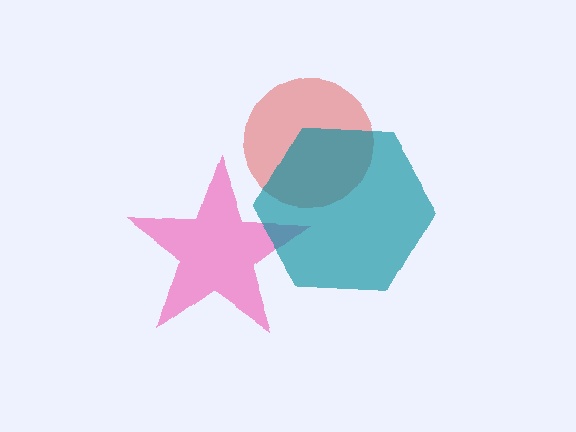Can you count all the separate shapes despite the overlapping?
Yes, there are 3 separate shapes.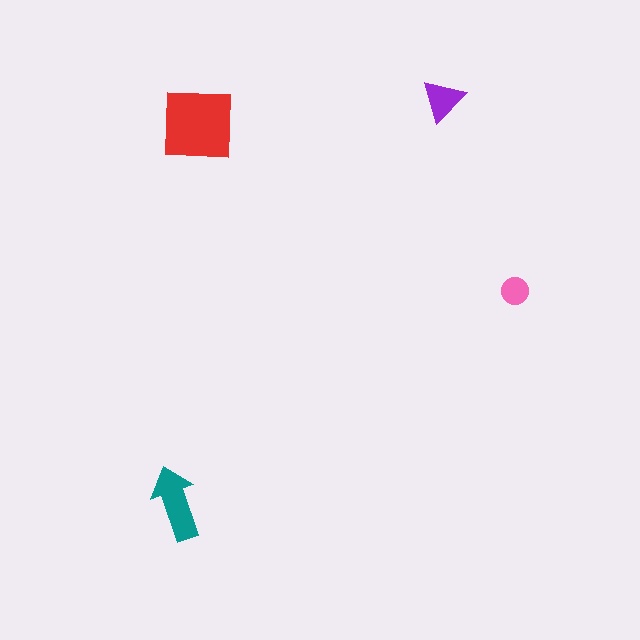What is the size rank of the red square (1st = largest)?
1st.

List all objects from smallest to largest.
The pink circle, the purple triangle, the teal arrow, the red square.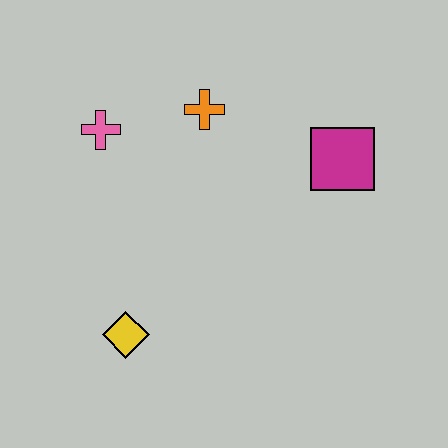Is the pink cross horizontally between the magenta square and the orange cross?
No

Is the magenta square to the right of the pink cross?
Yes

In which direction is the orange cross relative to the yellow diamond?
The orange cross is above the yellow diamond.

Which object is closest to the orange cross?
The pink cross is closest to the orange cross.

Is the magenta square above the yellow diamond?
Yes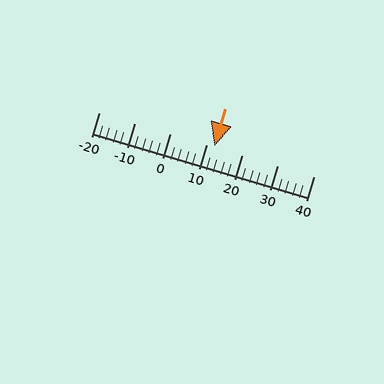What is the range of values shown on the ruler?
The ruler shows values from -20 to 40.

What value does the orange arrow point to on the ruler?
The orange arrow points to approximately 12.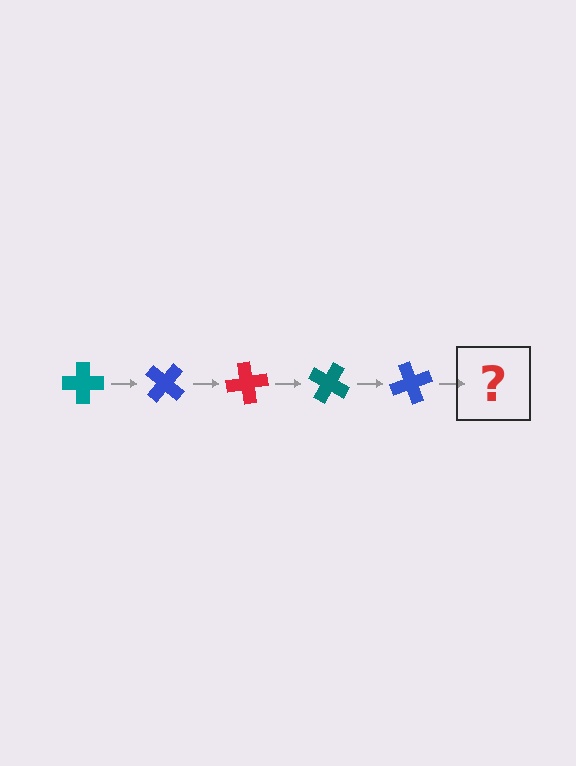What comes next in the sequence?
The next element should be a red cross, rotated 200 degrees from the start.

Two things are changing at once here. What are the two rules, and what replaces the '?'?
The two rules are that it rotates 40 degrees each step and the color cycles through teal, blue, and red. The '?' should be a red cross, rotated 200 degrees from the start.